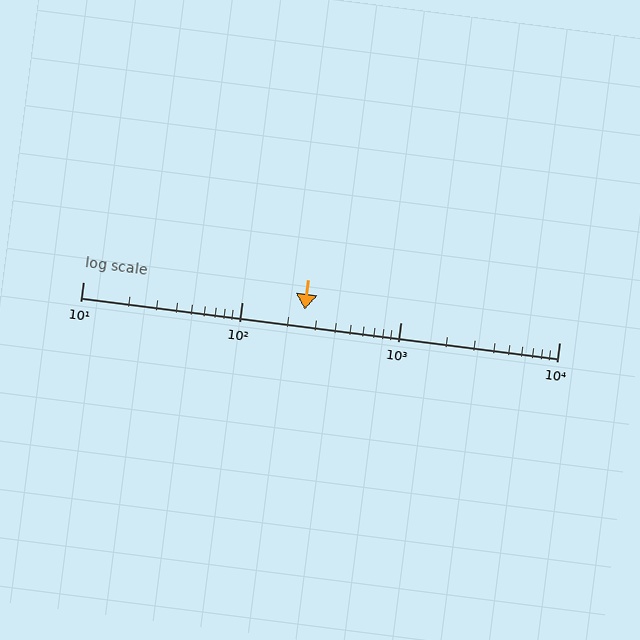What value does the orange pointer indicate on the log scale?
The pointer indicates approximately 250.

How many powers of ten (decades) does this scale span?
The scale spans 3 decades, from 10 to 10000.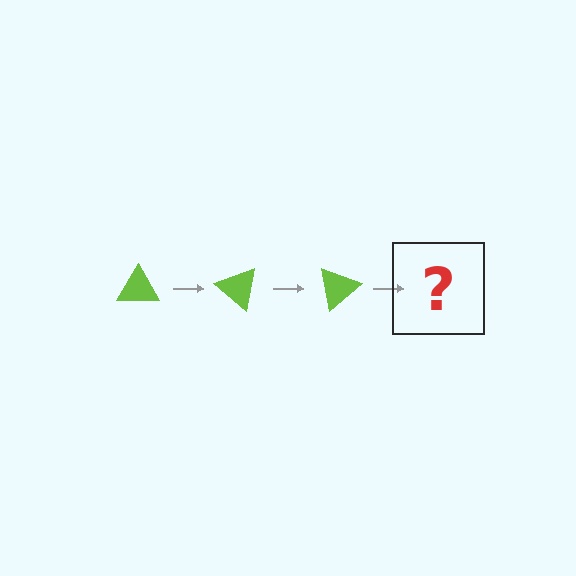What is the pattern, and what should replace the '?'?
The pattern is that the triangle rotates 40 degrees each step. The '?' should be a lime triangle rotated 120 degrees.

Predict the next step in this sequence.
The next step is a lime triangle rotated 120 degrees.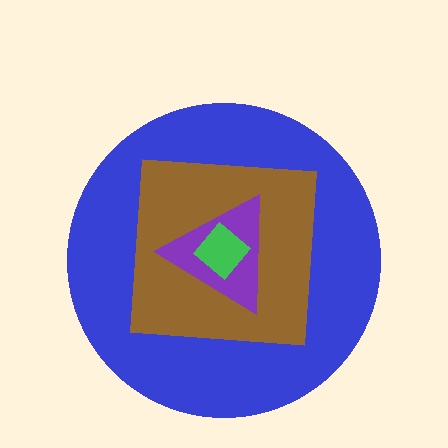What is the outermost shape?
The blue circle.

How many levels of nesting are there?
4.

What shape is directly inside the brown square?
The purple triangle.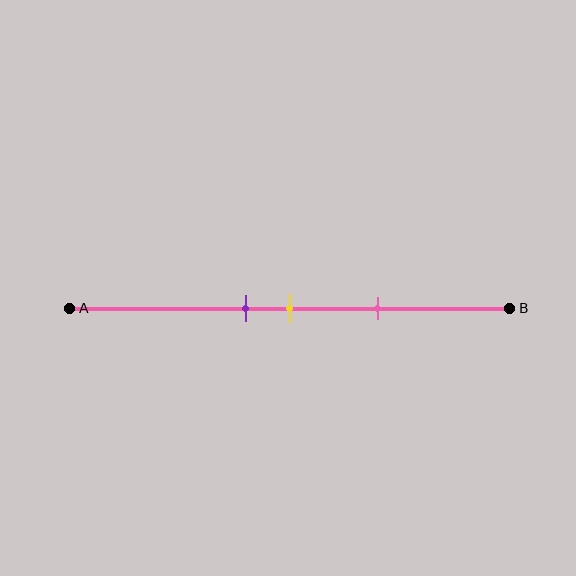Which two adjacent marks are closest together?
The purple and yellow marks are the closest adjacent pair.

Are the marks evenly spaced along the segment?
Yes, the marks are approximately evenly spaced.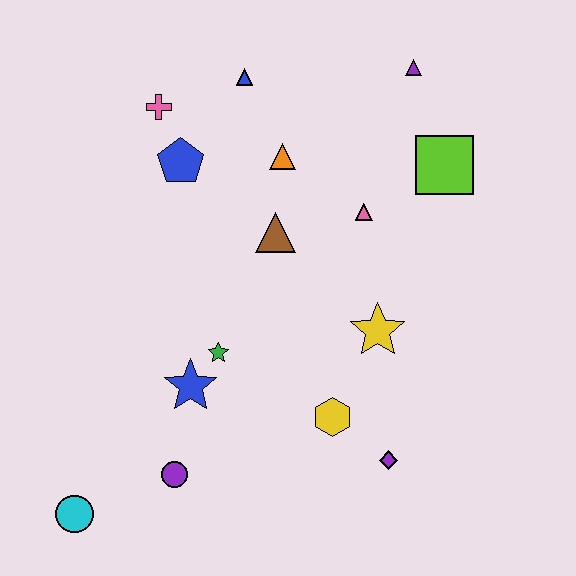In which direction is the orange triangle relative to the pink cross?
The orange triangle is to the right of the pink cross.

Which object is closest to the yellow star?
The yellow hexagon is closest to the yellow star.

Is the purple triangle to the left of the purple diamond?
No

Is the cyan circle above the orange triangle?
No